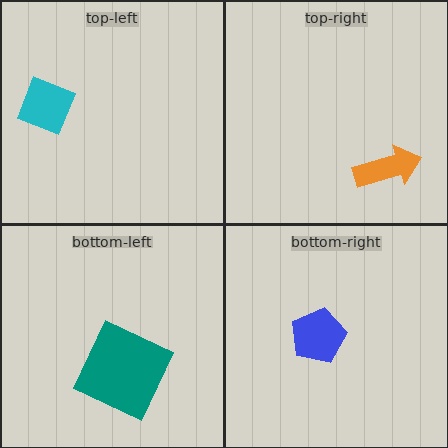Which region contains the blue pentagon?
The bottom-right region.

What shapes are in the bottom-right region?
The blue pentagon.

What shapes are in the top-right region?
The orange arrow.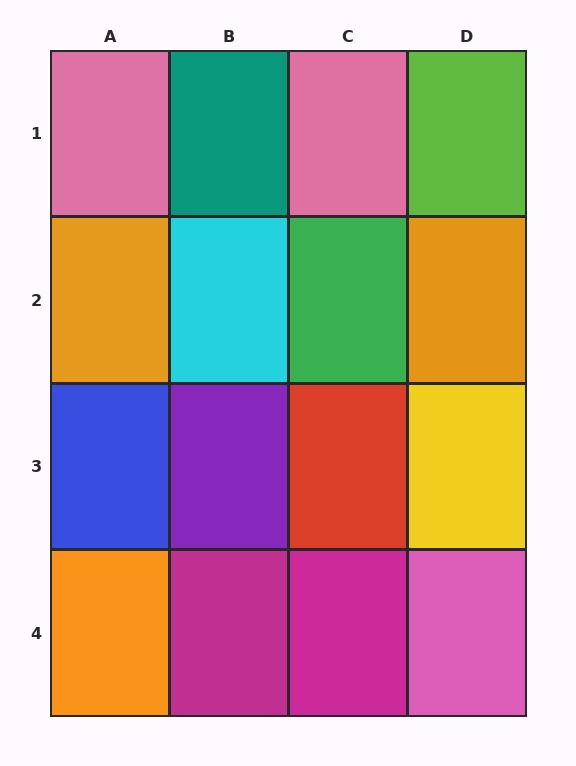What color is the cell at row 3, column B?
Purple.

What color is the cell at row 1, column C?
Pink.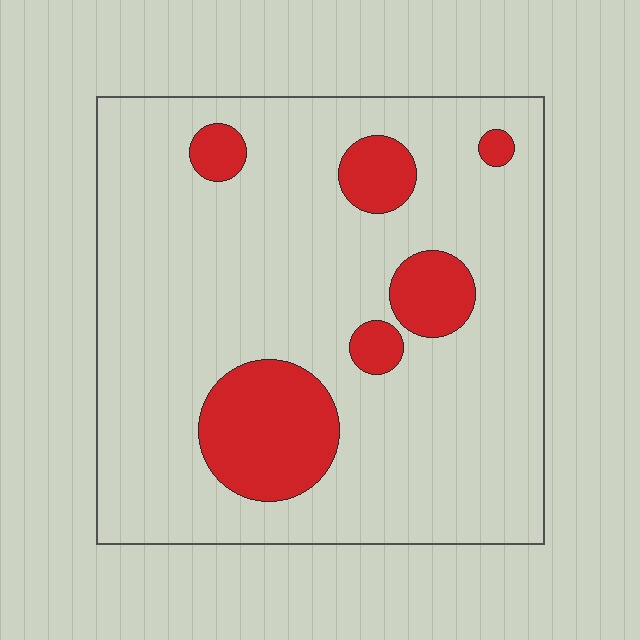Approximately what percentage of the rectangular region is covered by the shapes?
Approximately 15%.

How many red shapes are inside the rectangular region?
6.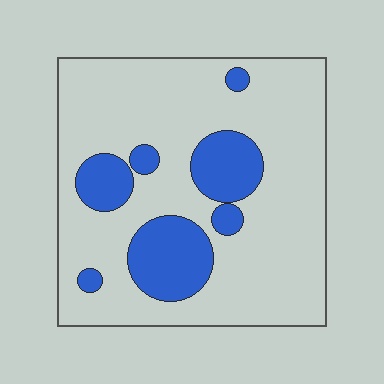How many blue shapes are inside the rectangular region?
7.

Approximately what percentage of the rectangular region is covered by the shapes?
Approximately 20%.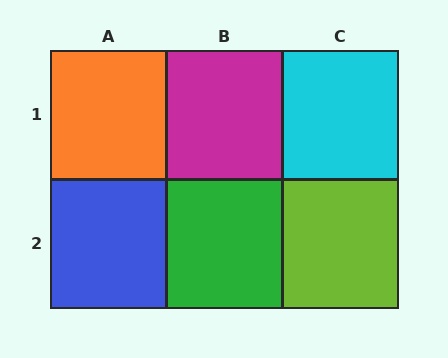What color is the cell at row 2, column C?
Lime.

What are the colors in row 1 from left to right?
Orange, magenta, cyan.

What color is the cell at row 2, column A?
Blue.